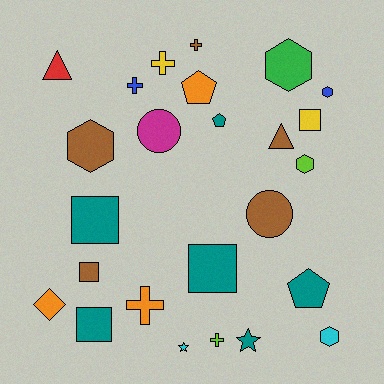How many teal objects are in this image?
There are 6 teal objects.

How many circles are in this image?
There are 2 circles.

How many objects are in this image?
There are 25 objects.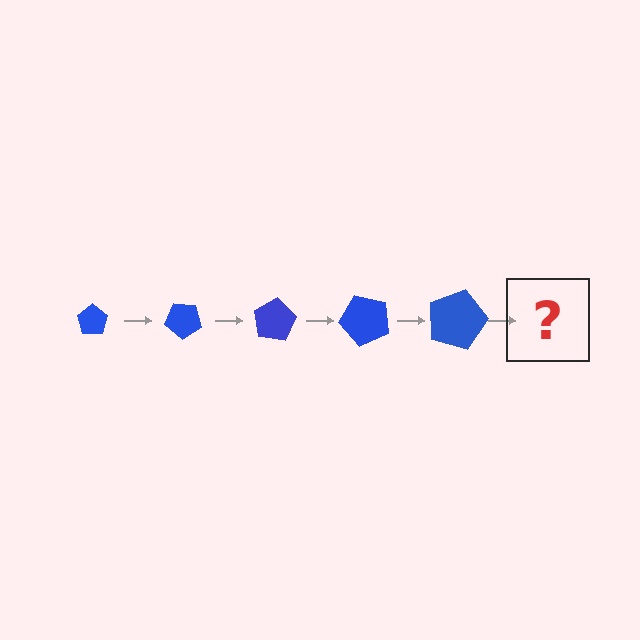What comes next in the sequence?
The next element should be a pentagon, larger than the previous one and rotated 200 degrees from the start.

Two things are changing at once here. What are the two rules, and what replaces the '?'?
The two rules are that the pentagon grows larger each step and it rotates 40 degrees each step. The '?' should be a pentagon, larger than the previous one and rotated 200 degrees from the start.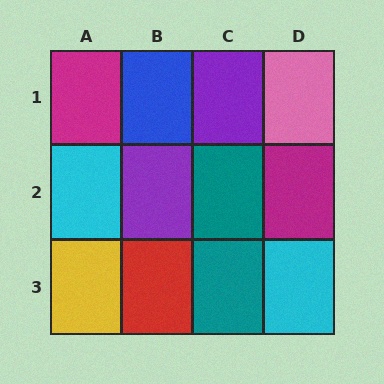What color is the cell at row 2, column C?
Teal.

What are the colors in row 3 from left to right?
Yellow, red, teal, cyan.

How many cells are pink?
1 cell is pink.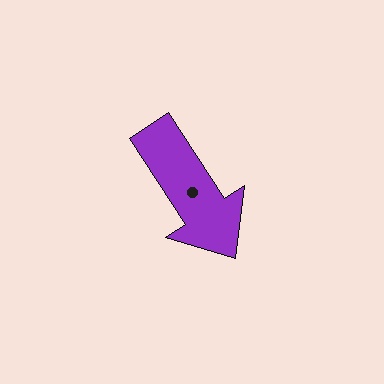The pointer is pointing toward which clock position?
Roughly 5 o'clock.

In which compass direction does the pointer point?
Southeast.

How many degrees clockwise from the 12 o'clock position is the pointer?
Approximately 147 degrees.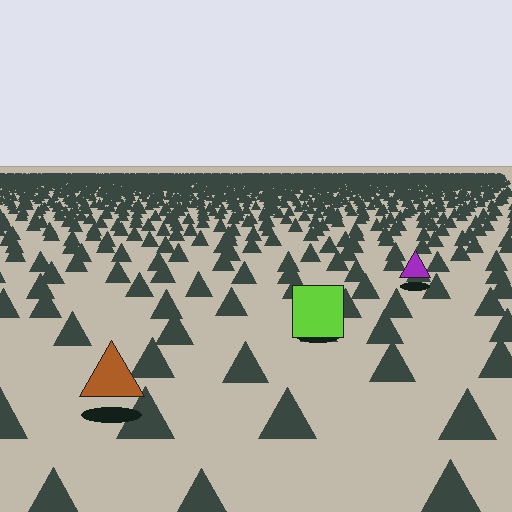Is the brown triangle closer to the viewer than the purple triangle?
Yes. The brown triangle is closer — you can tell from the texture gradient: the ground texture is coarser near it.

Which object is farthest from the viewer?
The purple triangle is farthest from the viewer. It appears smaller and the ground texture around it is denser.